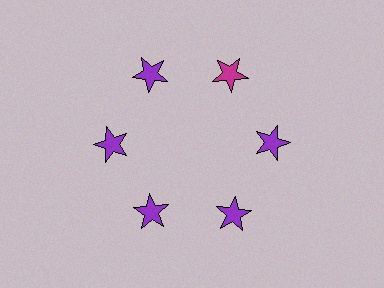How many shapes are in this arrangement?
There are 6 shapes arranged in a ring pattern.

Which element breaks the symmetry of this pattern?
The magenta star at roughly the 1 o'clock position breaks the symmetry. All other shapes are purple stars.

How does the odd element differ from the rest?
It has a different color: magenta instead of purple.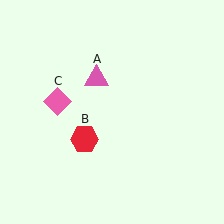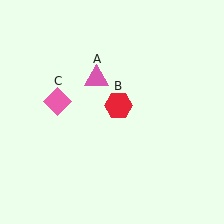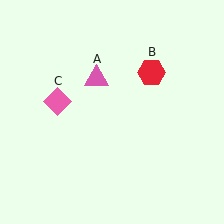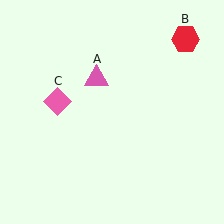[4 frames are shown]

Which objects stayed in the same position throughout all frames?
Pink triangle (object A) and pink diamond (object C) remained stationary.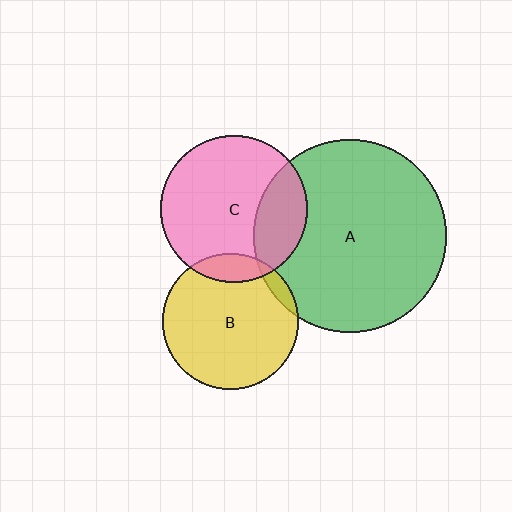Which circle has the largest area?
Circle A (green).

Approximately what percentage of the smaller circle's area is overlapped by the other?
Approximately 10%.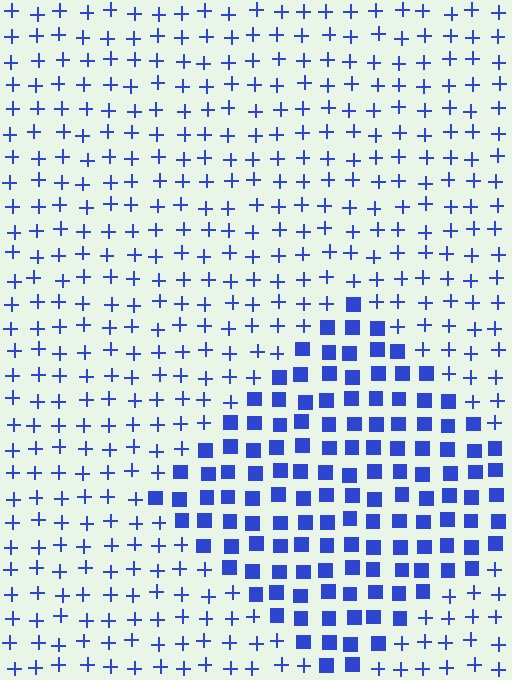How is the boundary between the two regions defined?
The boundary is defined by a change in element shape: squares inside vs. plus signs outside. All elements share the same color and spacing.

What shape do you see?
I see a diamond.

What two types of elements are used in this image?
The image uses squares inside the diamond region and plus signs outside it.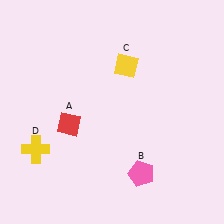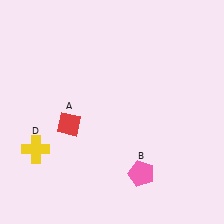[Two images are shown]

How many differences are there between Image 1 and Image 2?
There is 1 difference between the two images.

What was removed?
The yellow diamond (C) was removed in Image 2.